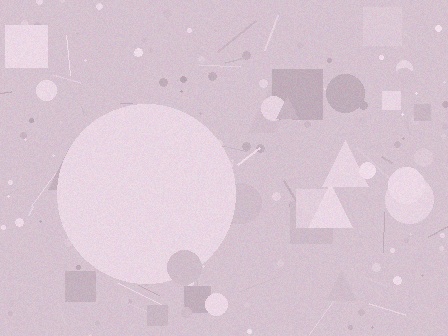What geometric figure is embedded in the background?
A circle is embedded in the background.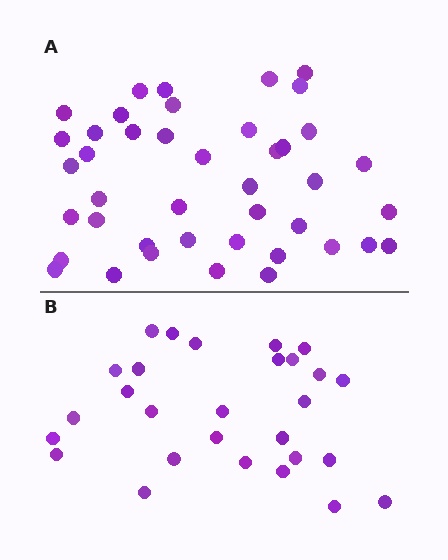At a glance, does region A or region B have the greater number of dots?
Region A (the top region) has more dots.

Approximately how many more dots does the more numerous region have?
Region A has approximately 15 more dots than region B.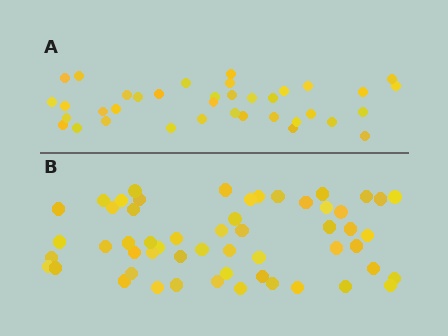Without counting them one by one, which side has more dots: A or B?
Region B (the bottom region) has more dots.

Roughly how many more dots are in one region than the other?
Region B has approximately 20 more dots than region A.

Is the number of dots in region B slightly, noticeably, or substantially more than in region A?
Region B has substantially more. The ratio is roughly 1.5 to 1.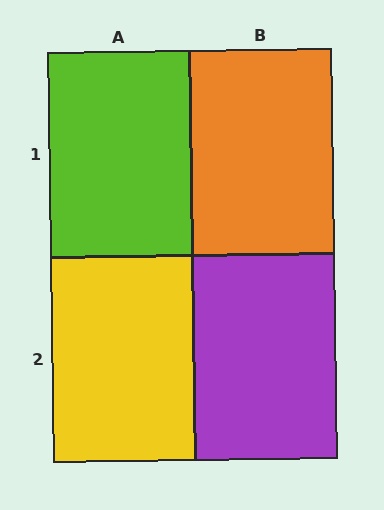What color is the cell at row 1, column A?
Lime.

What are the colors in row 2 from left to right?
Yellow, purple.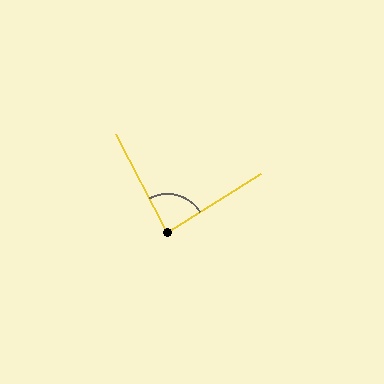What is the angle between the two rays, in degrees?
Approximately 85 degrees.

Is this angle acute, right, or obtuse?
It is approximately a right angle.